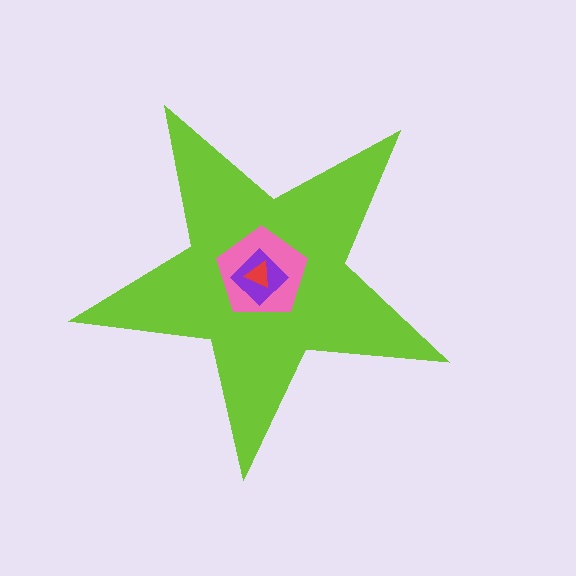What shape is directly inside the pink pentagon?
The purple diamond.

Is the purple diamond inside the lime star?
Yes.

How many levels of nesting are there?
4.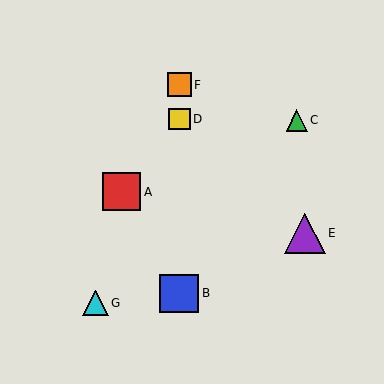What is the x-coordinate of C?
Object C is at x≈297.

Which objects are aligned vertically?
Objects B, D, F are aligned vertically.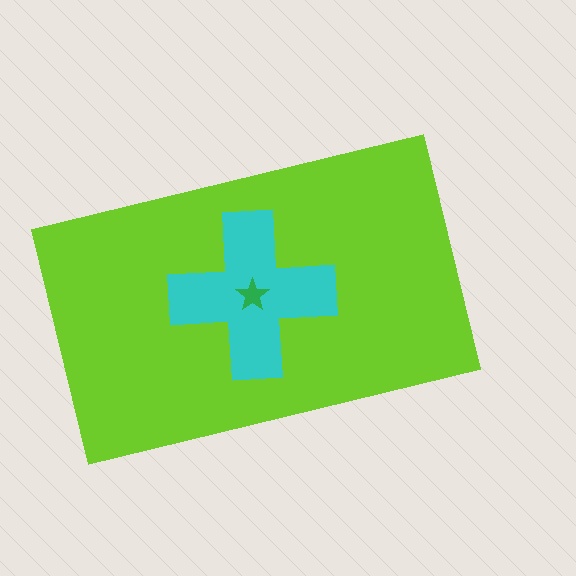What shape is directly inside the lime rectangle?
The cyan cross.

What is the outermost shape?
The lime rectangle.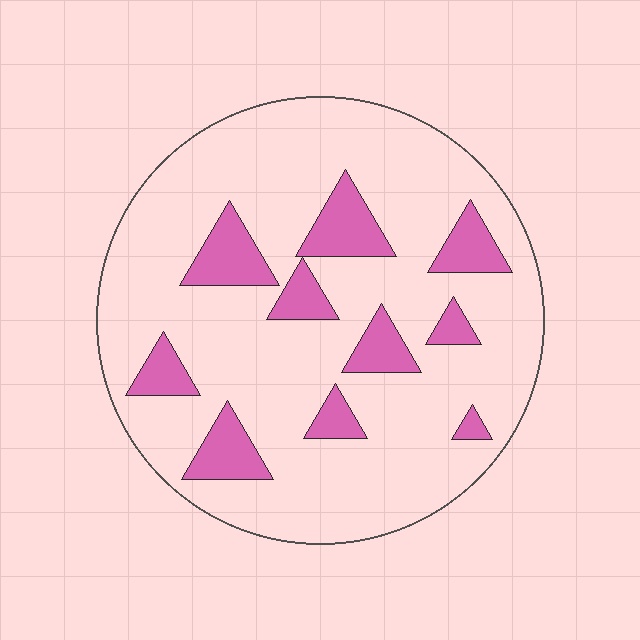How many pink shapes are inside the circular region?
10.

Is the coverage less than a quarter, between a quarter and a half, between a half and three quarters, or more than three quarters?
Less than a quarter.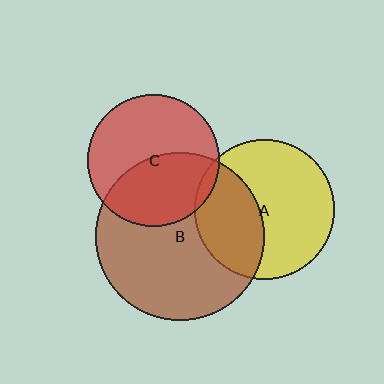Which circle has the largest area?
Circle B (brown).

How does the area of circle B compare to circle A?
Approximately 1.5 times.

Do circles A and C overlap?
Yes.